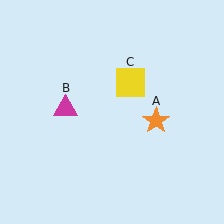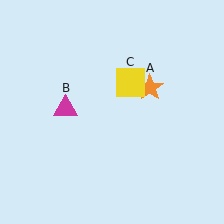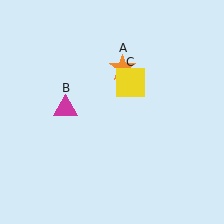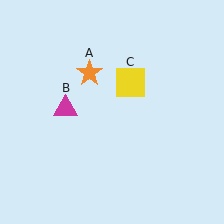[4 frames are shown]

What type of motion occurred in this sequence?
The orange star (object A) rotated counterclockwise around the center of the scene.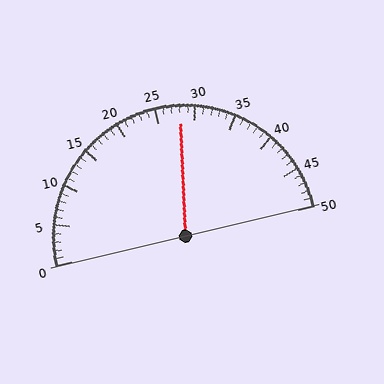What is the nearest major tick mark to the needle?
The nearest major tick mark is 30.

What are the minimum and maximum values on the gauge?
The gauge ranges from 0 to 50.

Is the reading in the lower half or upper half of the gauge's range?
The reading is in the upper half of the range (0 to 50).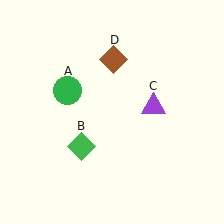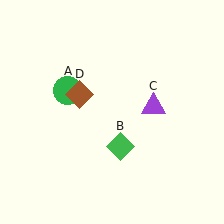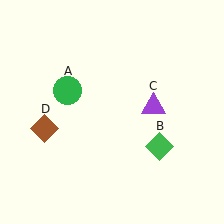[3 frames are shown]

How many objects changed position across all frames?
2 objects changed position: green diamond (object B), brown diamond (object D).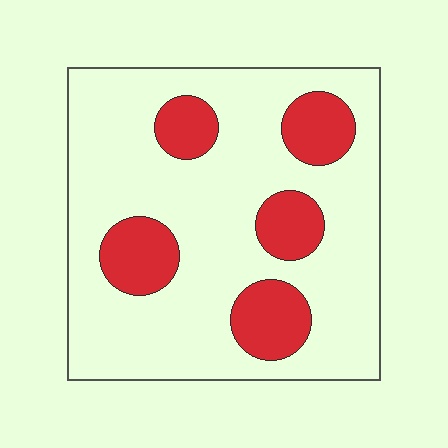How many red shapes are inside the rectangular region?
5.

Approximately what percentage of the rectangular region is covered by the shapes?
Approximately 20%.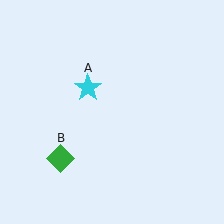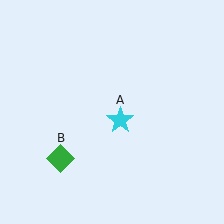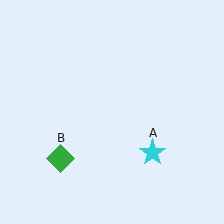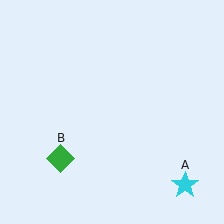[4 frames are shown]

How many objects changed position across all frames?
1 object changed position: cyan star (object A).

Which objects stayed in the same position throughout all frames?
Green diamond (object B) remained stationary.